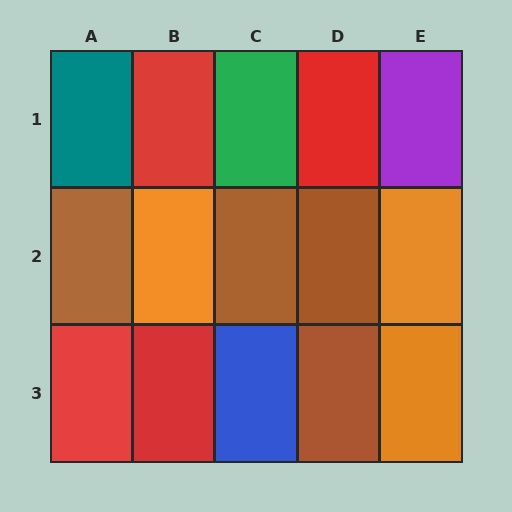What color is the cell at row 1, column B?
Red.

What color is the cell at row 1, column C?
Green.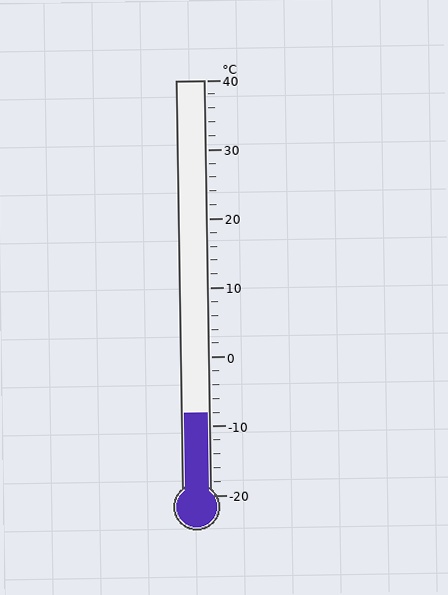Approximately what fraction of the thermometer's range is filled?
The thermometer is filled to approximately 20% of its range.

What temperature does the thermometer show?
The thermometer shows approximately -8°C.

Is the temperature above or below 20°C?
The temperature is below 20°C.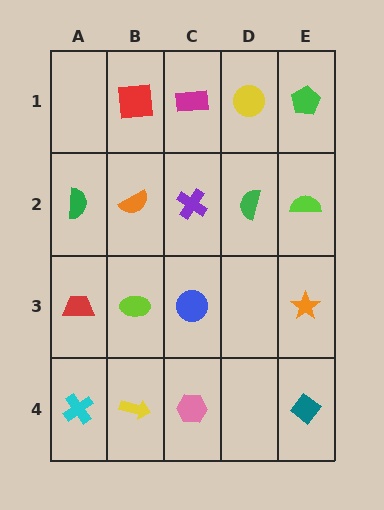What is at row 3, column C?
A blue circle.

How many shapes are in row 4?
4 shapes.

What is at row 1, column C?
A magenta rectangle.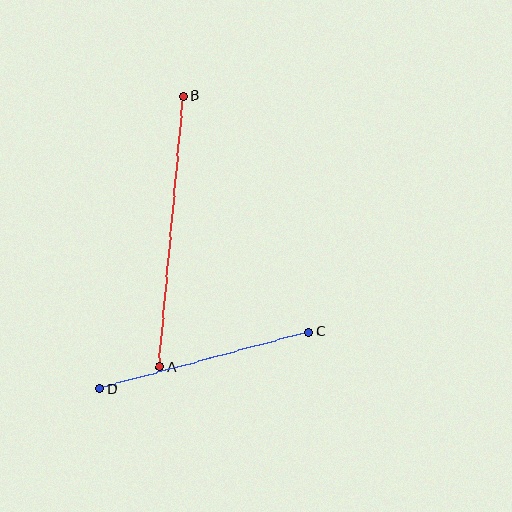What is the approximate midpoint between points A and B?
The midpoint is at approximately (171, 232) pixels.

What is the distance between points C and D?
The distance is approximately 216 pixels.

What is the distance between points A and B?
The distance is approximately 272 pixels.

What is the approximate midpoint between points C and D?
The midpoint is at approximately (204, 360) pixels.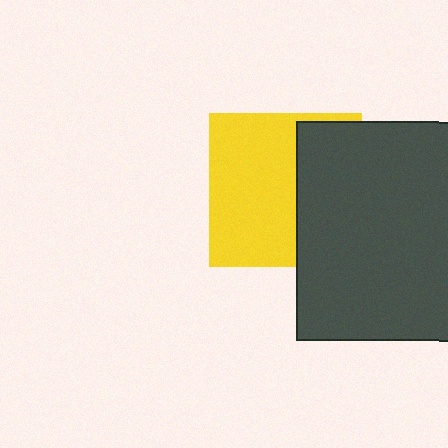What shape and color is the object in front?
The object in front is a dark gray rectangle.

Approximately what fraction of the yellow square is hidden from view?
Roughly 41% of the yellow square is hidden behind the dark gray rectangle.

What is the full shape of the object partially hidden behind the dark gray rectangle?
The partially hidden object is a yellow square.